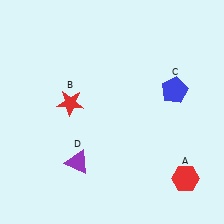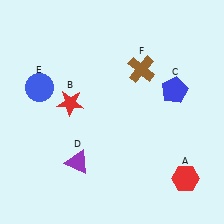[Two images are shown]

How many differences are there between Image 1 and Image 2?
There are 2 differences between the two images.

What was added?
A blue circle (E), a brown cross (F) were added in Image 2.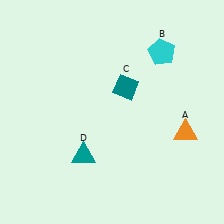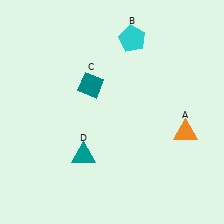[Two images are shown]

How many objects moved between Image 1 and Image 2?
2 objects moved between the two images.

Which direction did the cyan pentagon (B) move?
The cyan pentagon (B) moved left.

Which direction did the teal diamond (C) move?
The teal diamond (C) moved left.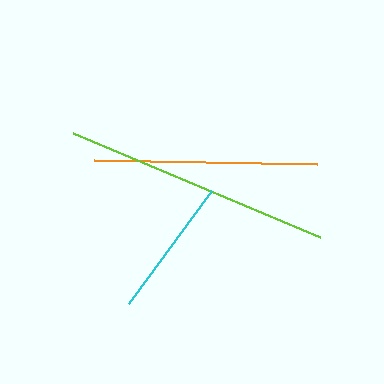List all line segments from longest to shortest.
From longest to shortest: lime, orange, cyan.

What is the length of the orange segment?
The orange segment is approximately 223 pixels long.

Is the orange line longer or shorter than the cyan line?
The orange line is longer than the cyan line.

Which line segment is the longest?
The lime line is the longest at approximately 267 pixels.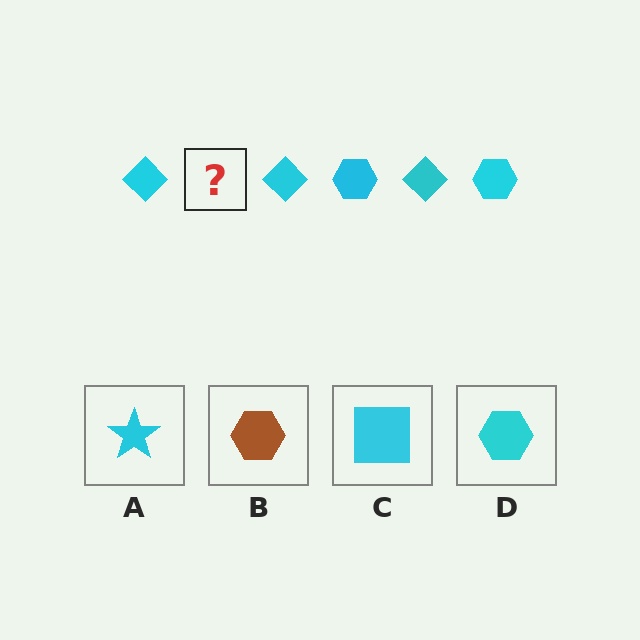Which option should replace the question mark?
Option D.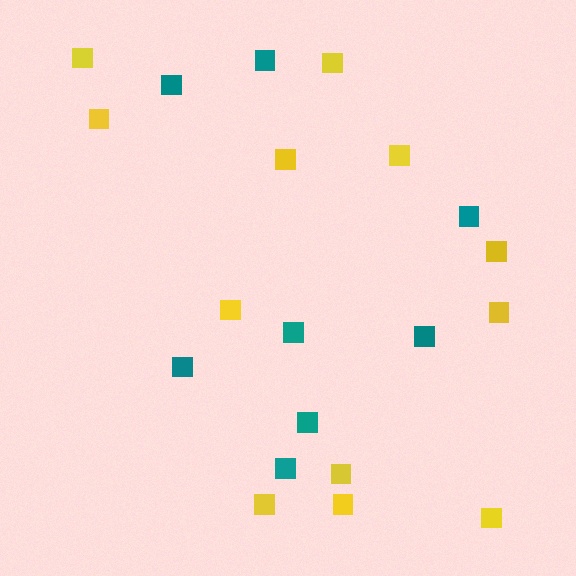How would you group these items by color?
There are 2 groups: one group of teal squares (8) and one group of yellow squares (12).